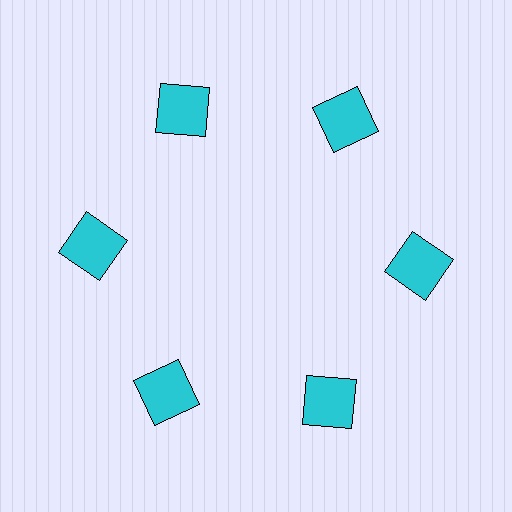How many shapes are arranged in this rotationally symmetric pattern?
There are 6 shapes, arranged in 6 groups of 1.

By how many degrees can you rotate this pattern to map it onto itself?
The pattern maps onto itself every 60 degrees of rotation.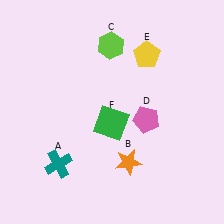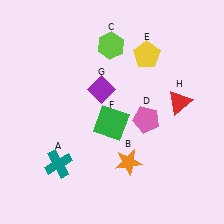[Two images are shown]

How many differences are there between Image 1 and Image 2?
There are 2 differences between the two images.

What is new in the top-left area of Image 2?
A purple diamond (G) was added in the top-left area of Image 2.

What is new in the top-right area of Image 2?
A red triangle (H) was added in the top-right area of Image 2.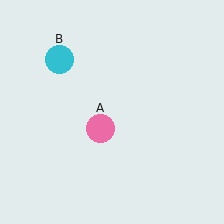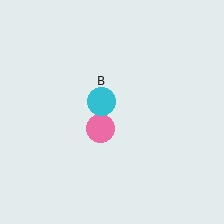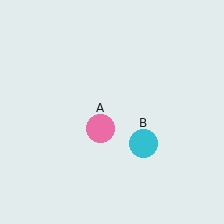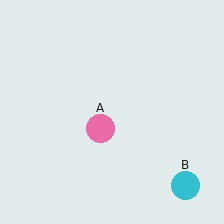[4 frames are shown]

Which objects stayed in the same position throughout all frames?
Pink circle (object A) remained stationary.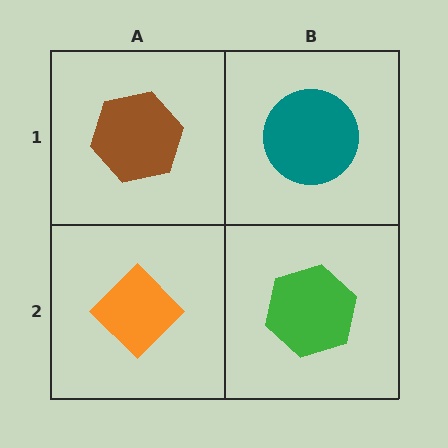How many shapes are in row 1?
2 shapes.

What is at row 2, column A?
An orange diamond.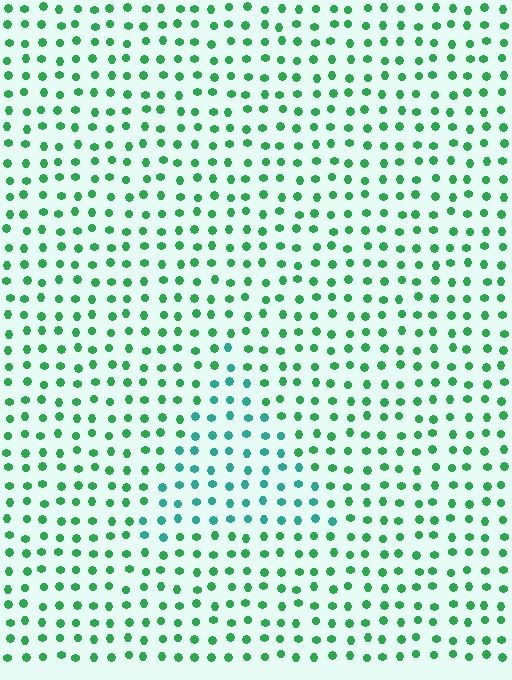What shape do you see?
I see a triangle.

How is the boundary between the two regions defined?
The boundary is defined purely by a slight shift in hue (about 34 degrees). Spacing, size, and orientation are identical on both sides.